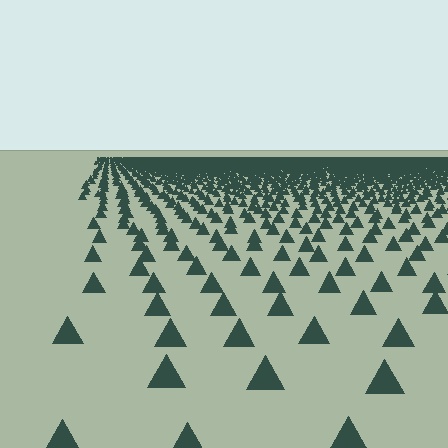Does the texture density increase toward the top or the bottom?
Density increases toward the top.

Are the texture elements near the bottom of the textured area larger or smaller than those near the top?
Larger. Near the bottom, elements are closer to the viewer and appear at a bigger on-screen size.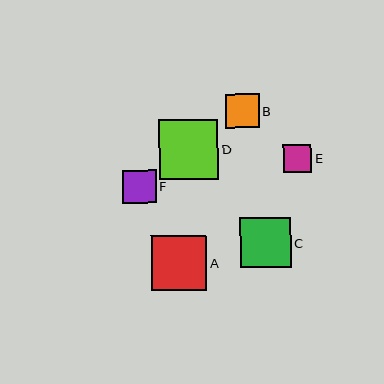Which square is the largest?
Square D is the largest with a size of approximately 59 pixels.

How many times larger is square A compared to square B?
Square A is approximately 1.6 times the size of square B.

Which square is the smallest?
Square E is the smallest with a size of approximately 28 pixels.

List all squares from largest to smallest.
From largest to smallest: D, A, C, B, F, E.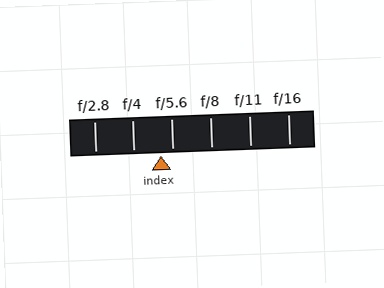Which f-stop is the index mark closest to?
The index mark is closest to f/5.6.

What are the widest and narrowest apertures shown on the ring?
The widest aperture shown is f/2.8 and the narrowest is f/16.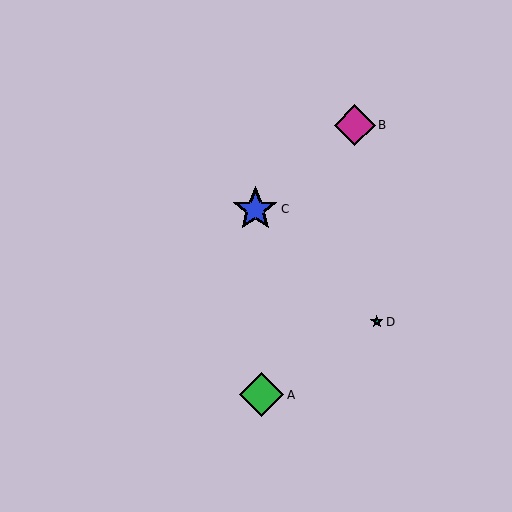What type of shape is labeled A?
Shape A is a green diamond.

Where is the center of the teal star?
The center of the teal star is at (377, 322).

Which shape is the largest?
The blue star (labeled C) is the largest.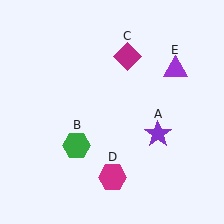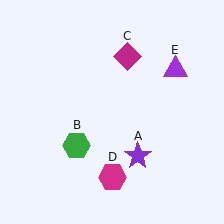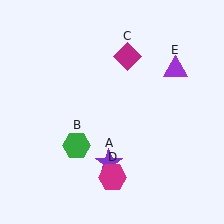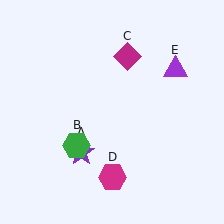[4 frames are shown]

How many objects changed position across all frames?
1 object changed position: purple star (object A).